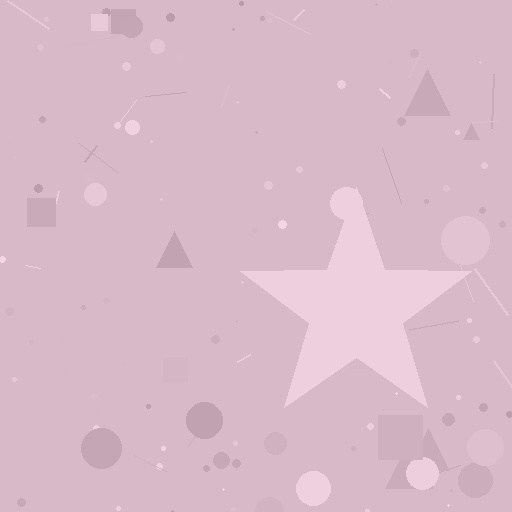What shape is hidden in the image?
A star is hidden in the image.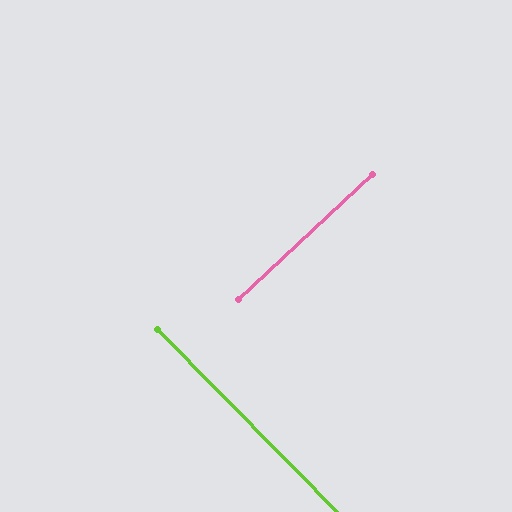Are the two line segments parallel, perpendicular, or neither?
Perpendicular — they meet at approximately 88°.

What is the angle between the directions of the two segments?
Approximately 88 degrees.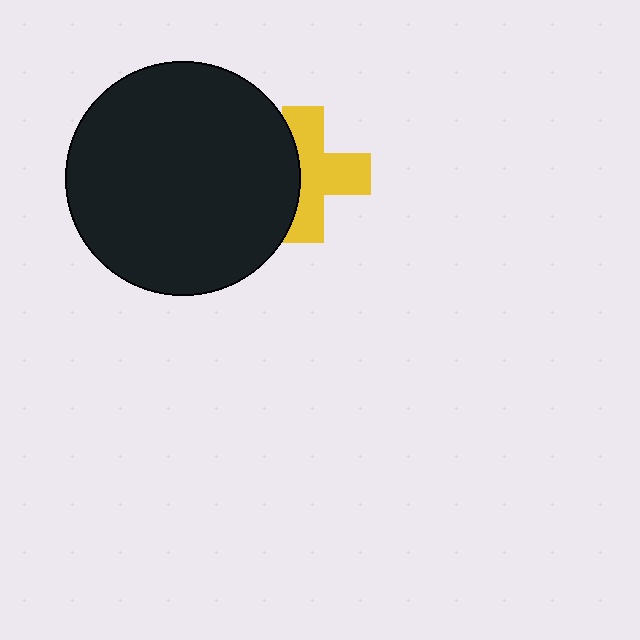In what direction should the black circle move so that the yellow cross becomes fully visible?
The black circle should move left. That is the shortest direction to clear the overlap and leave the yellow cross fully visible.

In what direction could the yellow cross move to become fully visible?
The yellow cross could move right. That would shift it out from behind the black circle entirely.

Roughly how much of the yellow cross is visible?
About half of it is visible (roughly 62%).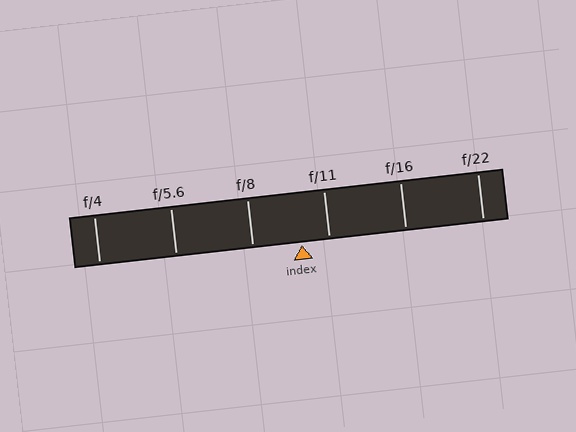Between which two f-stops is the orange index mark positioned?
The index mark is between f/8 and f/11.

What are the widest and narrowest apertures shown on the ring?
The widest aperture shown is f/4 and the narrowest is f/22.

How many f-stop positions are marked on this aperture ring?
There are 6 f-stop positions marked.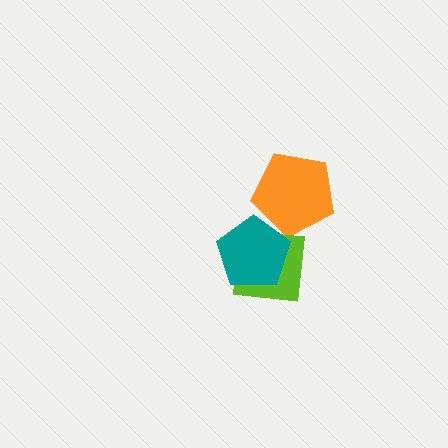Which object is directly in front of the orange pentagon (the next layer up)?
The lime square is directly in front of the orange pentagon.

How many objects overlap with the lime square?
2 objects overlap with the lime square.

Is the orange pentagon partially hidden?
Yes, it is partially covered by another shape.